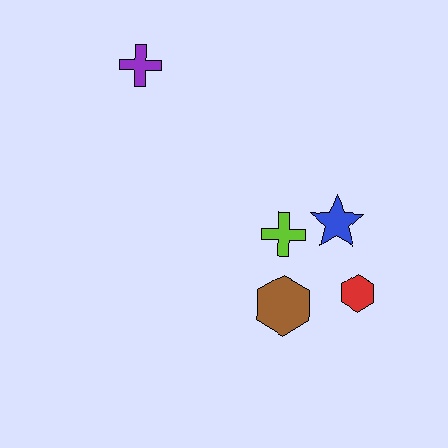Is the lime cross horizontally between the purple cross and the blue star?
Yes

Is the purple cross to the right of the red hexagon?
No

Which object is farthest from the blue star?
The purple cross is farthest from the blue star.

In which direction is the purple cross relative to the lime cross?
The purple cross is above the lime cross.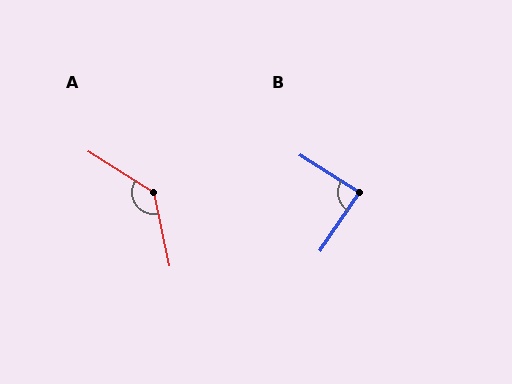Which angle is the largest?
A, at approximately 134 degrees.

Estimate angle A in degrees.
Approximately 134 degrees.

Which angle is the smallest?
B, at approximately 89 degrees.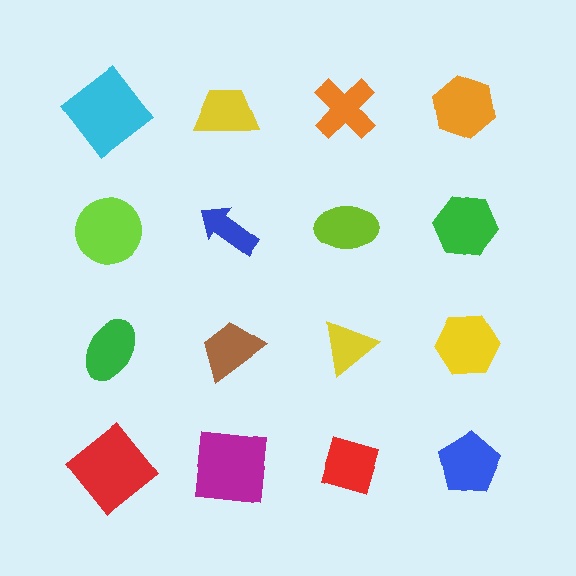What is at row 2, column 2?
A blue arrow.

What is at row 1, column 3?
An orange cross.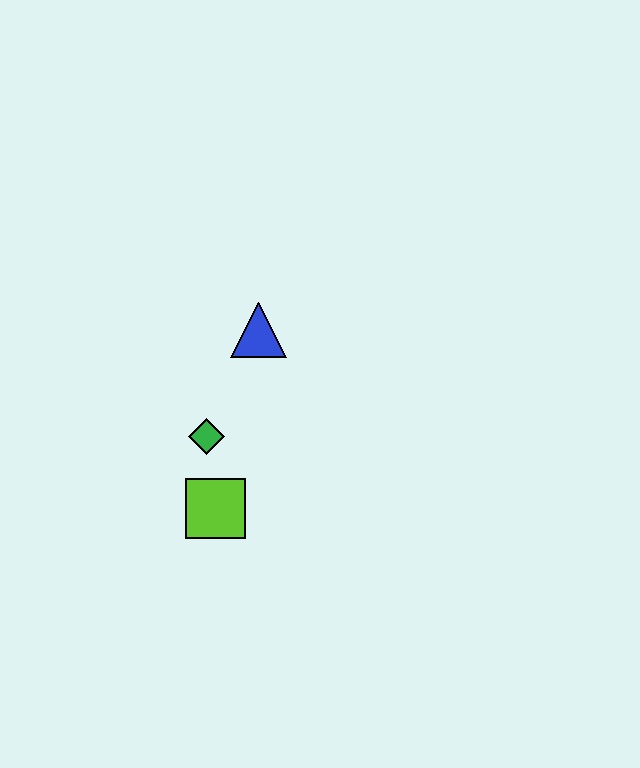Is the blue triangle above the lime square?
Yes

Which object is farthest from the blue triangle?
The lime square is farthest from the blue triangle.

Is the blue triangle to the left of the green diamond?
No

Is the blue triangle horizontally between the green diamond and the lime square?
No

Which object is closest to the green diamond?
The lime square is closest to the green diamond.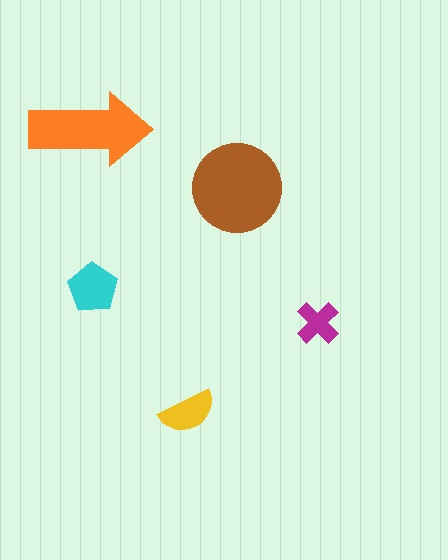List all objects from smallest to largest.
The magenta cross, the yellow semicircle, the cyan pentagon, the orange arrow, the brown circle.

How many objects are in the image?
There are 5 objects in the image.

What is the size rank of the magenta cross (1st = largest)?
5th.